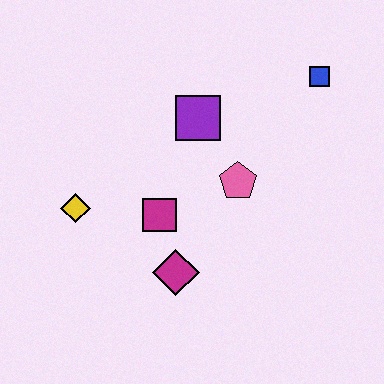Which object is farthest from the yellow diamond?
The blue square is farthest from the yellow diamond.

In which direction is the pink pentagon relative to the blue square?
The pink pentagon is below the blue square.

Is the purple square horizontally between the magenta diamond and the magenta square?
No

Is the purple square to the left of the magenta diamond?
No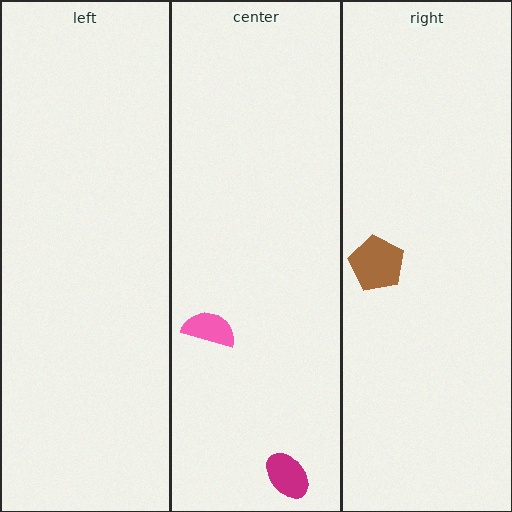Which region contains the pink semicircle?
The center region.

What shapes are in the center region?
The pink semicircle, the magenta ellipse.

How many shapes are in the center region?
2.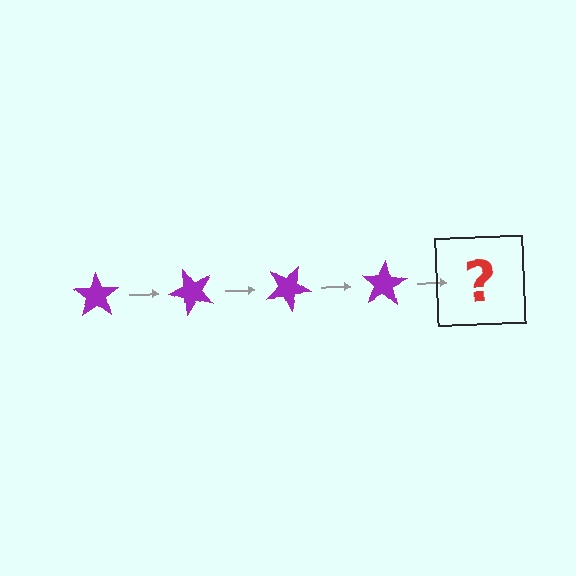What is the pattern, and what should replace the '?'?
The pattern is that the star rotates 50 degrees each step. The '?' should be a purple star rotated 200 degrees.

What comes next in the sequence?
The next element should be a purple star rotated 200 degrees.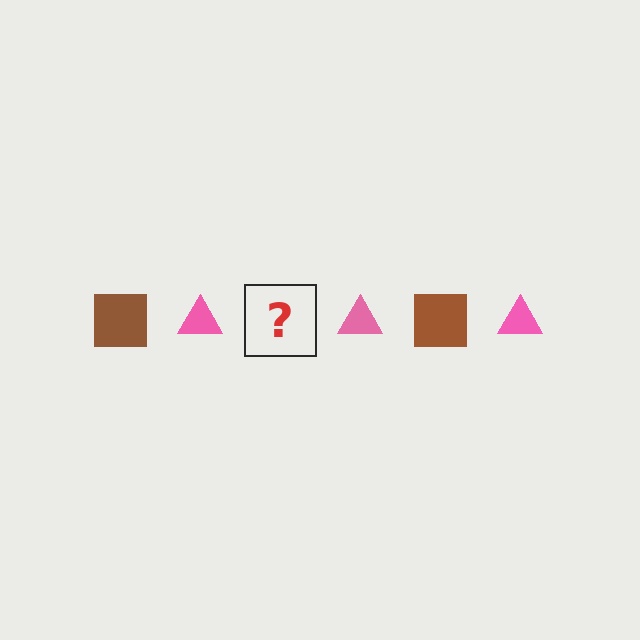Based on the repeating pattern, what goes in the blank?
The blank should be a brown square.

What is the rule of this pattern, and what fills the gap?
The rule is that the pattern alternates between brown square and pink triangle. The gap should be filled with a brown square.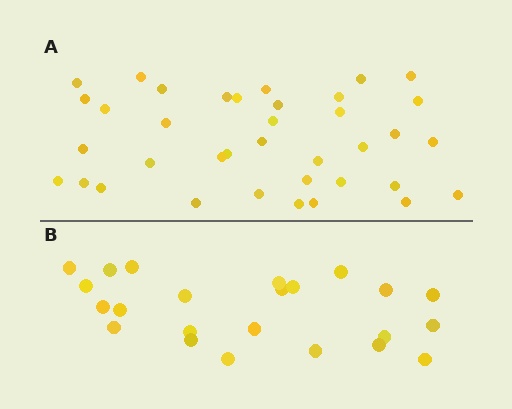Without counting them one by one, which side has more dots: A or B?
Region A (the top region) has more dots.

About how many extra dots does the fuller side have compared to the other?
Region A has approximately 15 more dots than region B.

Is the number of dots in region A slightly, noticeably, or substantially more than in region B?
Region A has substantially more. The ratio is roughly 1.6 to 1.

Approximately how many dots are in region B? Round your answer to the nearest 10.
About 20 dots. (The exact count is 23, which rounds to 20.)